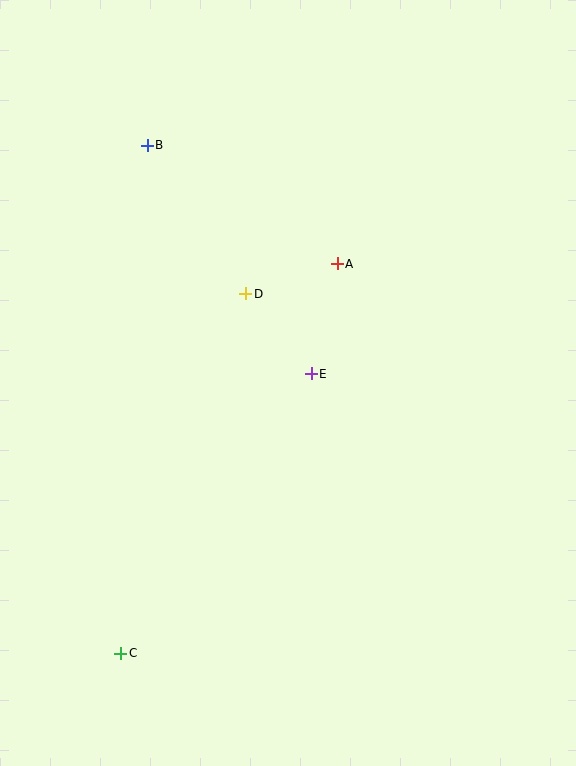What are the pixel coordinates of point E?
Point E is at (311, 374).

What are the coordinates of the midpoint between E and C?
The midpoint between E and C is at (216, 514).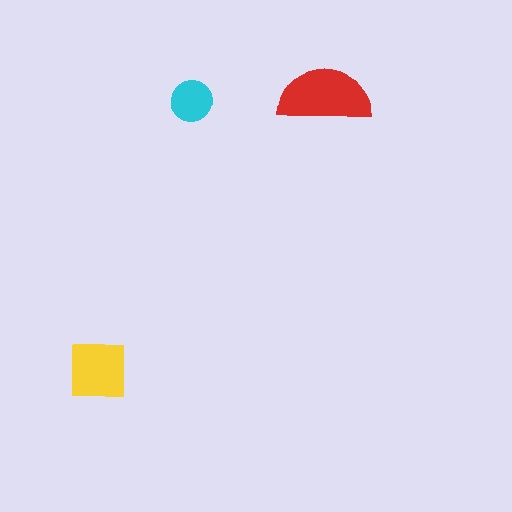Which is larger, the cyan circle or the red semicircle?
The red semicircle.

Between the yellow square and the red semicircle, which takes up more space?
The red semicircle.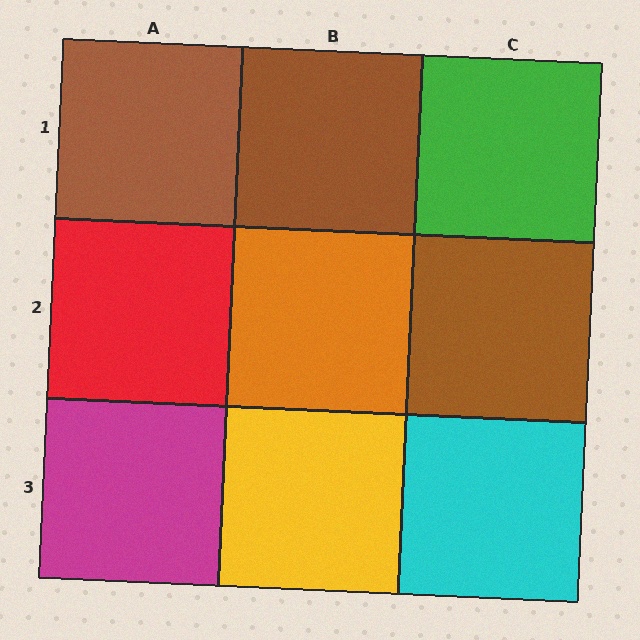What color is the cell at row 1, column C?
Green.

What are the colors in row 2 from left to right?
Red, orange, brown.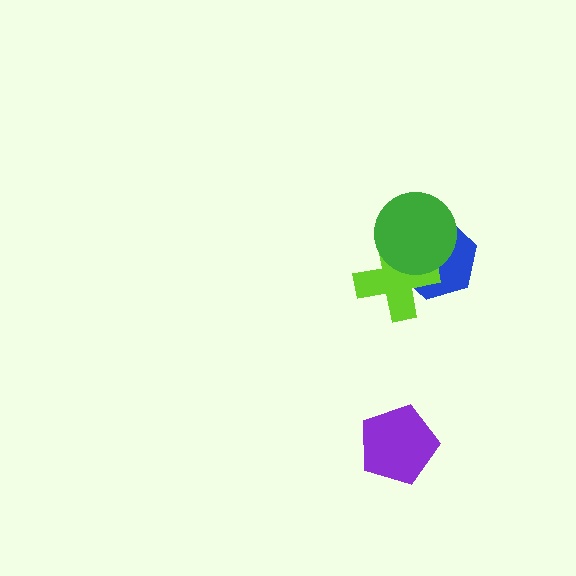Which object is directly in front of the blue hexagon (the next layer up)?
The lime cross is directly in front of the blue hexagon.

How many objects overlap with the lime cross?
2 objects overlap with the lime cross.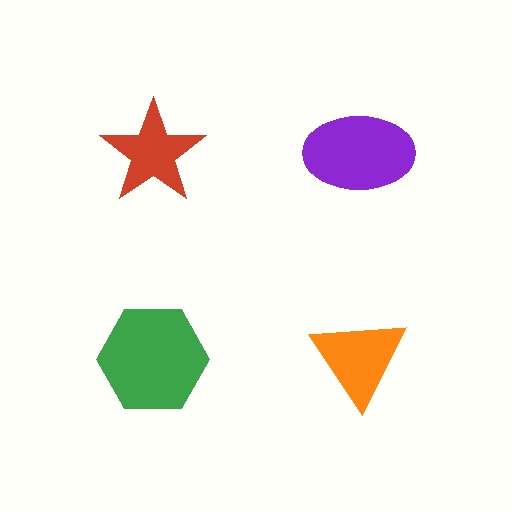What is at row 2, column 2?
An orange triangle.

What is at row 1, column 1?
A red star.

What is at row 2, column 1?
A green hexagon.